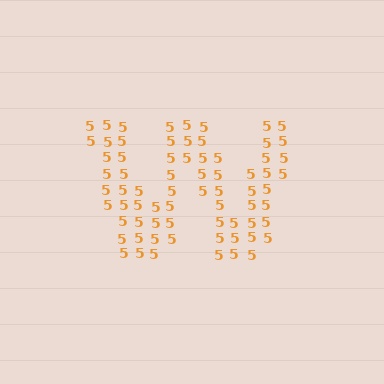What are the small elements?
The small elements are digit 5's.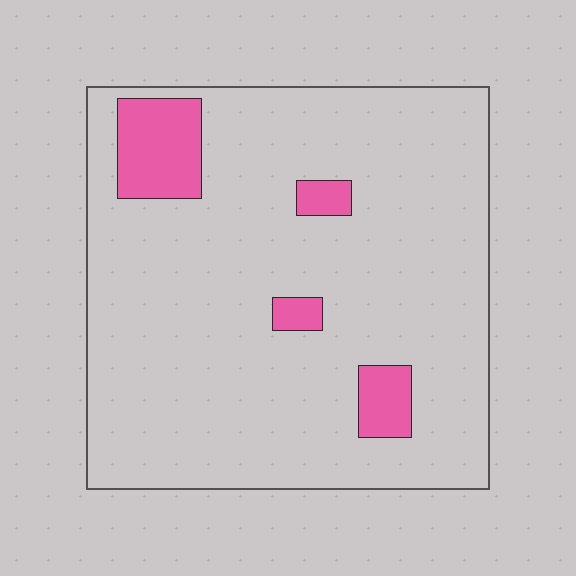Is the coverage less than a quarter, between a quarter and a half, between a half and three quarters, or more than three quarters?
Less than a quarter.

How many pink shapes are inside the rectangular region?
4.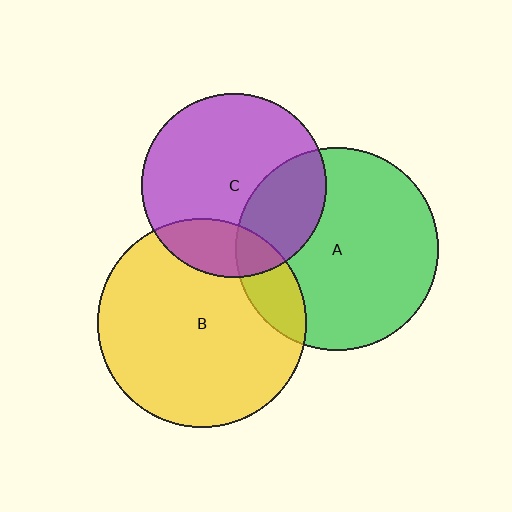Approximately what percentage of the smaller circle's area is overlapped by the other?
Approximately 30%.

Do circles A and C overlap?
Yes.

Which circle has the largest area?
Circle B (yellow).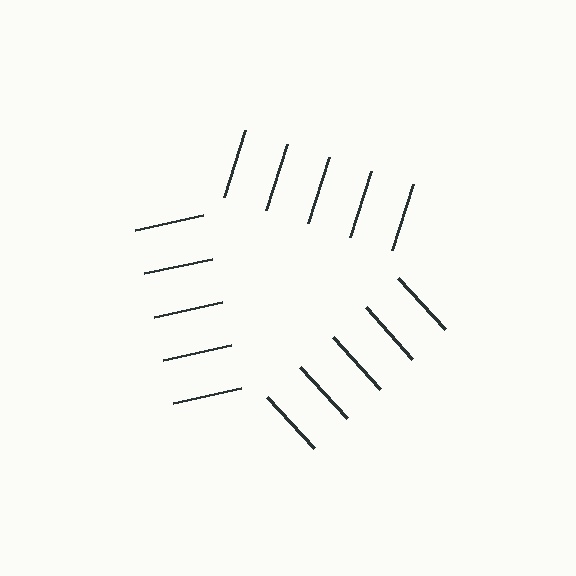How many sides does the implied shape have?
3 sides — the line-ends trace a triangle.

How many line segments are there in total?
15 — 5 along each of the 3 edges.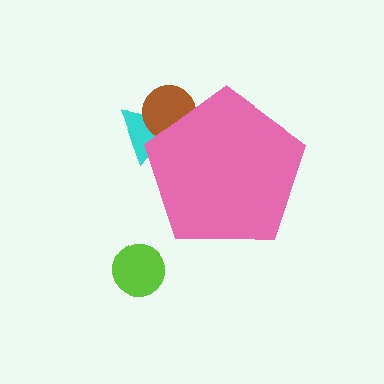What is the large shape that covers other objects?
A pink pentagon.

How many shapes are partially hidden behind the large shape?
2 shapes are partially hidden.